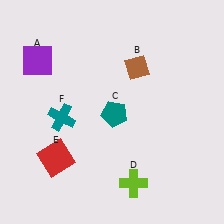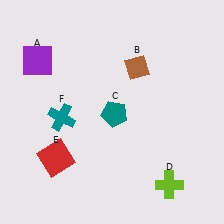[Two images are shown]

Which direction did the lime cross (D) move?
The lime cross (D) moved right.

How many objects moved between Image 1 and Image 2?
1 object moved between the two images.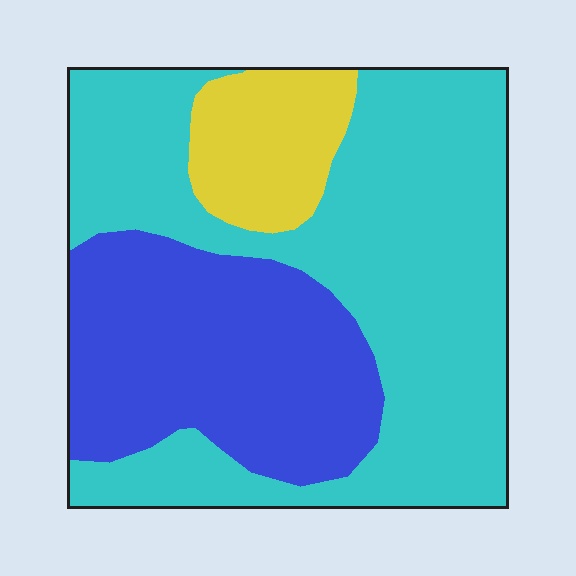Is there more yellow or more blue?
Blue.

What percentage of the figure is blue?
Blue takes up between a sixth and a third of the figure.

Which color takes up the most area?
Cyan, at roughly 55%.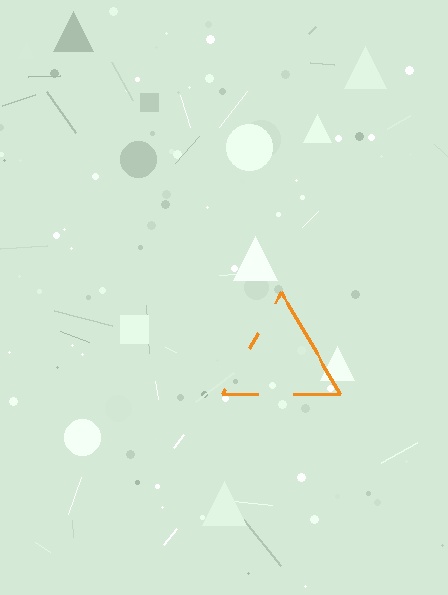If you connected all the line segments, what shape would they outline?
They would outline a triangle.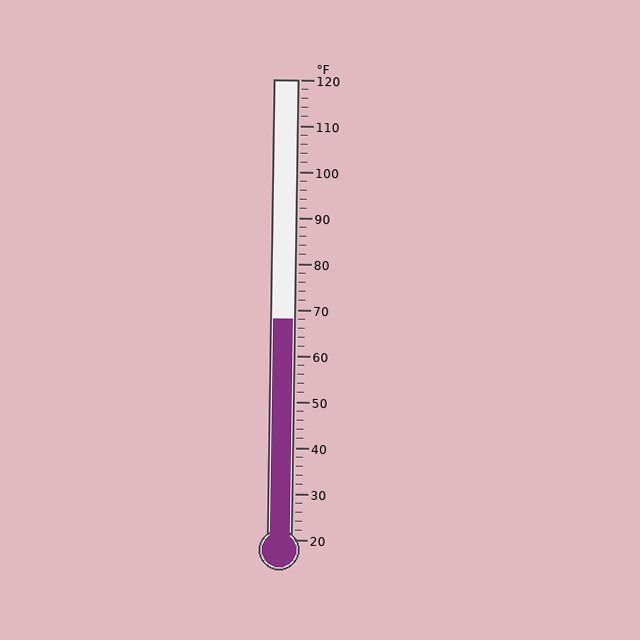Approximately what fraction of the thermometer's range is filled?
The thermometer is filled to approximately 50% of its range.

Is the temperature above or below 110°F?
The temperature is below 110°F.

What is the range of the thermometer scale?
The thermometer scale ranges from 20°F to 120°F.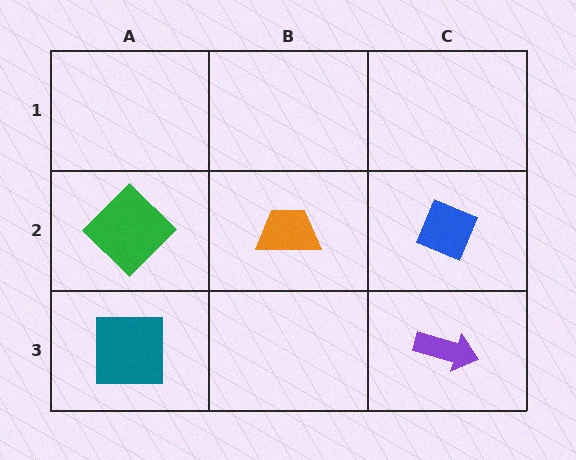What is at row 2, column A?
A green diamond.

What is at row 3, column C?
A purple arrow.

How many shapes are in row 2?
3 shapes.